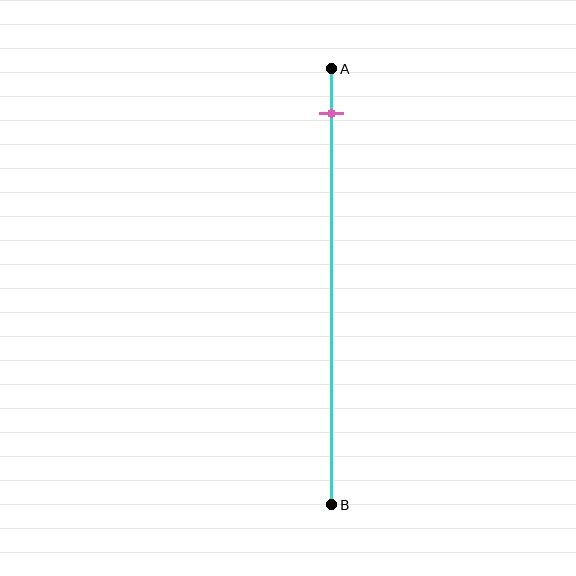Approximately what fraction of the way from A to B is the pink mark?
The pink mark is approximately 10% of the way from A to B.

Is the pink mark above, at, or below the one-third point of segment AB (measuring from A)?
The pink mark is above the one-third point of segment AB.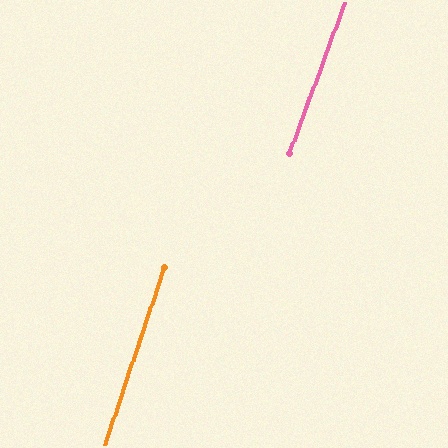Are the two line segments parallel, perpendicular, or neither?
Parallel — their directions differ by only 1.6°.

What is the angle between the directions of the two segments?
Approximately 2 degrees.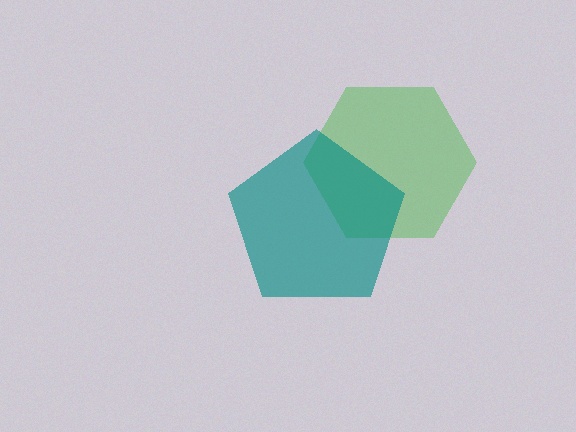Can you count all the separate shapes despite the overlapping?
Yes, there are 2 separate shapes.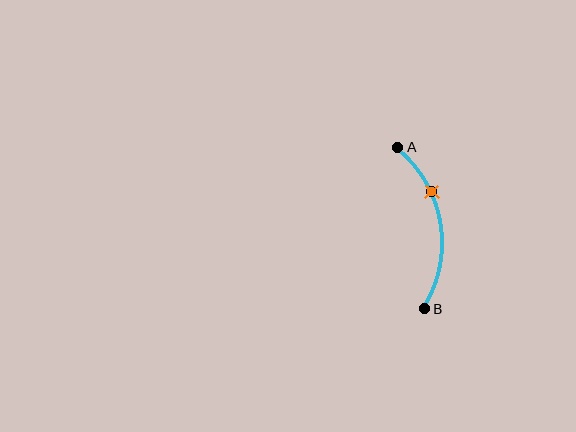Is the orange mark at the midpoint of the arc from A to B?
No. The orange mark lies on the arc but is closer to endpoint A. The arc midpoint would be at the point on the curve equidistant along the arc from both A and B.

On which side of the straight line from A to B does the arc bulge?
The arc bulges to the right of the straight line connecting A and B.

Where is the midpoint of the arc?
The arc midpoint is the point on the curve farthest from the straight line joining A and B. It sits to the right of that line.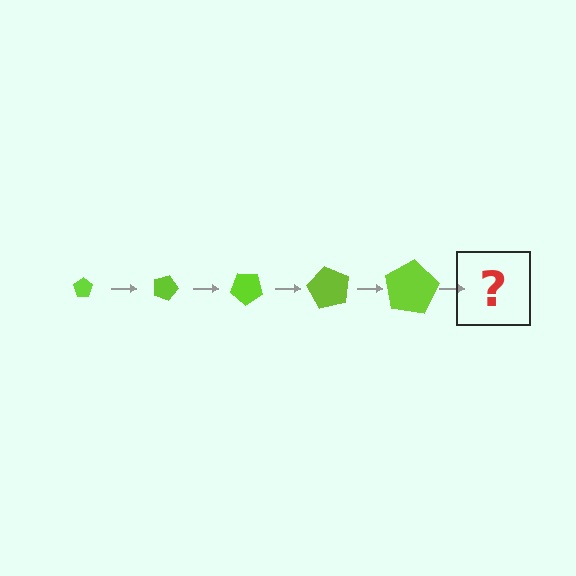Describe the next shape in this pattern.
It should be a pentagon, larger than the previous one and rotated 100 degrees from the start.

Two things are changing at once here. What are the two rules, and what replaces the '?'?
The two rules are that the pentagon grows larger each step and it rotates 20 degrees each step. The '?' should be a pentagon, larger than the previous one and rotated 100 degrees from the start.